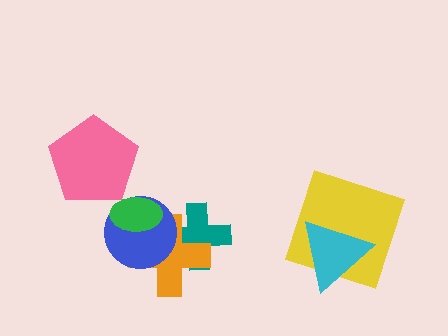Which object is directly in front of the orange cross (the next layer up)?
The blue circle is directly in front of the orange cross.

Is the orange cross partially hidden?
Yes, it is partially covered by another shape.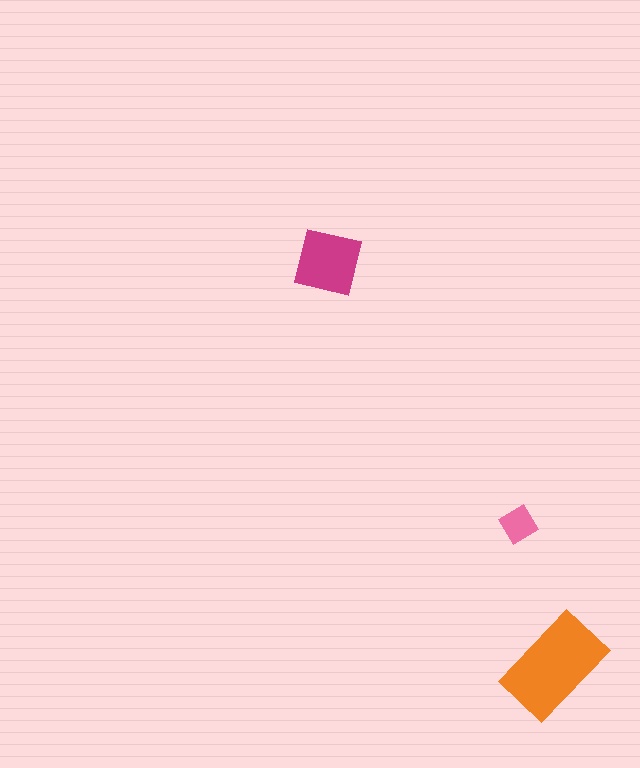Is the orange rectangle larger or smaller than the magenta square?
Larger.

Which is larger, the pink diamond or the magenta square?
The magenta square.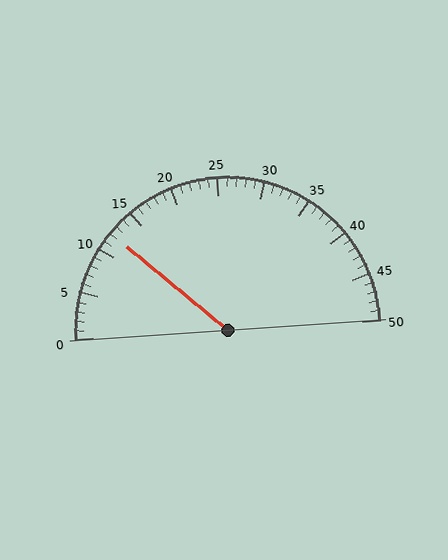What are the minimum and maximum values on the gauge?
The gauge ranges from 0 to 50.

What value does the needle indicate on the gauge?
The needle indicates approximately 12.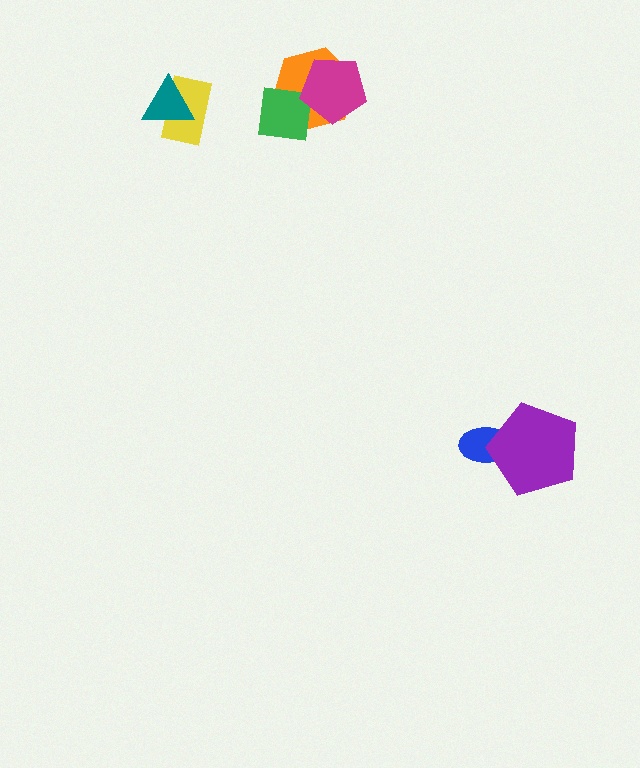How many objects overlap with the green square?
2 objects overlap with the green square.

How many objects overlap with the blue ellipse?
1 object overlaps with the blue ellipse.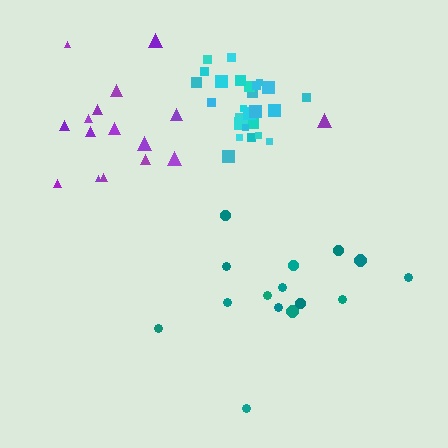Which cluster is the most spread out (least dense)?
Teal.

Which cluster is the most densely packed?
Cyan.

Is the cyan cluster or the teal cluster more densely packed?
Cyan.